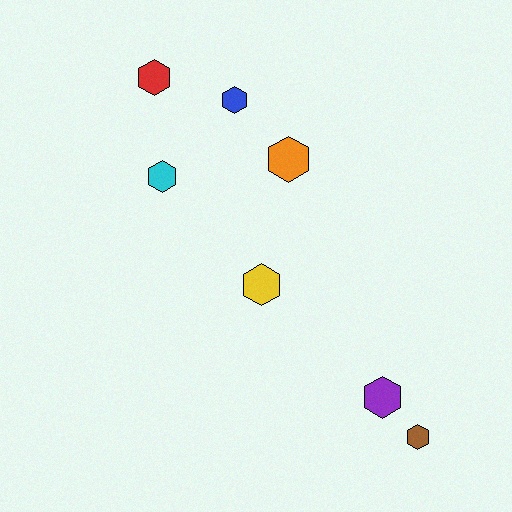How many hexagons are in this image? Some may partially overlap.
There are 7 hexagons.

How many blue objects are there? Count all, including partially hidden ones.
There is 1 blue object.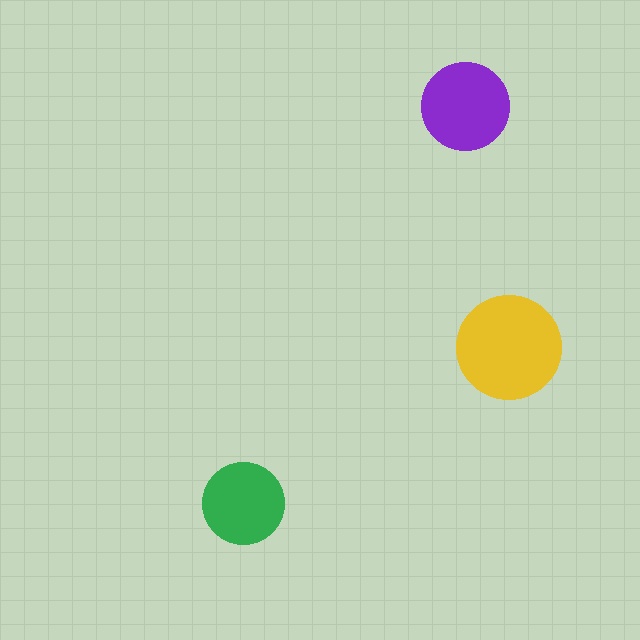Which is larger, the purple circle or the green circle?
The purple one.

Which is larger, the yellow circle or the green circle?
The yellow one.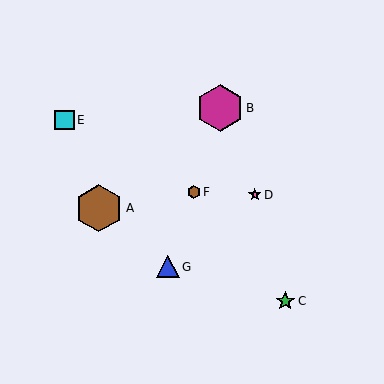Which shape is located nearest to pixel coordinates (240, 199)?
The pink star (labeled D) at (255, 195) is nearest to that location.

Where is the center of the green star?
The center of the green star is at (285, 301).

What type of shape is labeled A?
Shape A is a brown hexagon.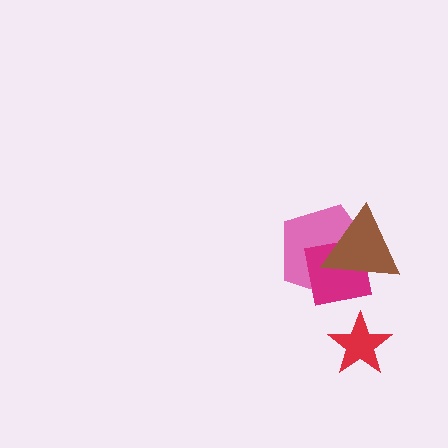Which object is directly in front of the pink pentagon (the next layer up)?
The magenta square is directly in front of the pink pentagon.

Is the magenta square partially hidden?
Yes, it is partially covered by another shape.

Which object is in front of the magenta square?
The brown triangle is in front of the magenta square.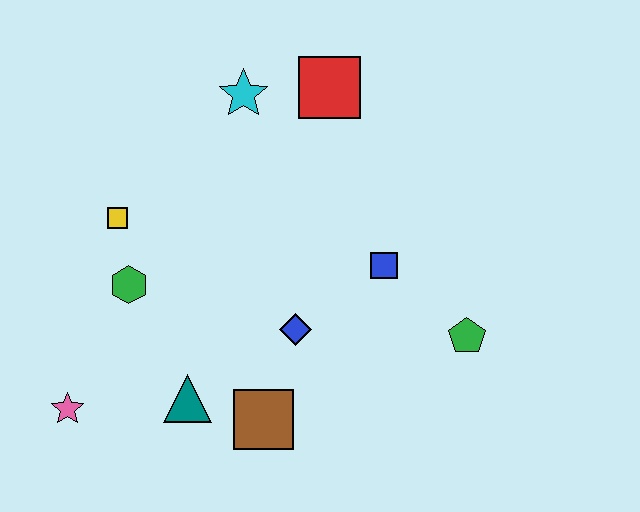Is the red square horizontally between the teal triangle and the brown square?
No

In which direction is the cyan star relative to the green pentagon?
The cyan star is above the green pentagon.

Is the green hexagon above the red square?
No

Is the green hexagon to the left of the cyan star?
Yes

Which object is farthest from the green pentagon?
The pink star is farthest from the green pentagon.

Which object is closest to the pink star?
The teal triangle is closest to the pink star.